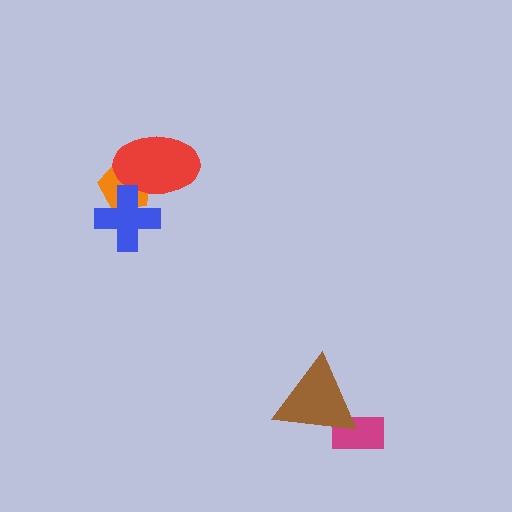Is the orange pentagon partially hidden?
Yes, it is partially covered by another shape.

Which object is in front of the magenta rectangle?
The brown triangle is in front of the magenta rectangle.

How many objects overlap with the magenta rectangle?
1 object overlaps with the magenta rectangle.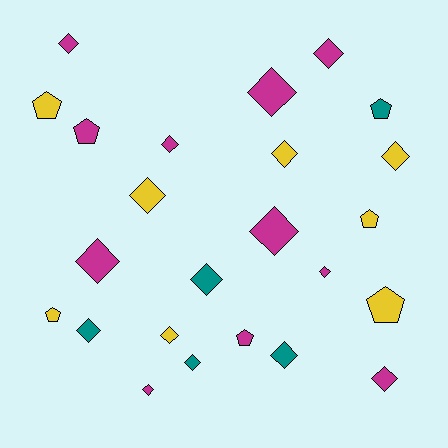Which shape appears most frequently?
Diamond, with 17 objects.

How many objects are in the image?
There are 24 objects.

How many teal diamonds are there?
There are 4 teal diamonds.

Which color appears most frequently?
Magenta, with 11 objects.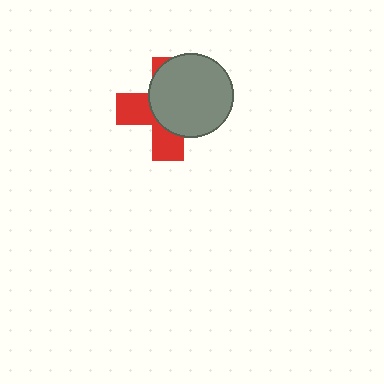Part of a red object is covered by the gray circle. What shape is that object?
It is a cross.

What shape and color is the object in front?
The object in front is a gray circle.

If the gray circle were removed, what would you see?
You would see the complete red cross.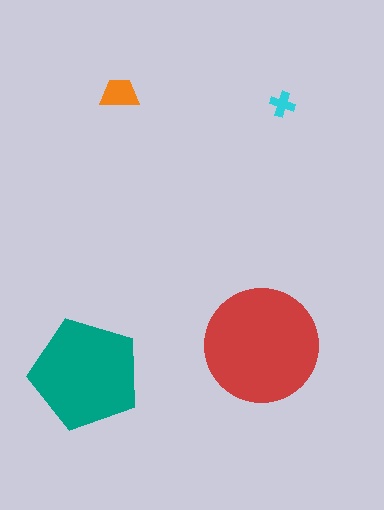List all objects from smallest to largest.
The cyan cross, the orange trapezoid, the teal pentagon, the red circle.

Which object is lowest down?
The teal pentagon is bottommost.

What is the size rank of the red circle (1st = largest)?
1st.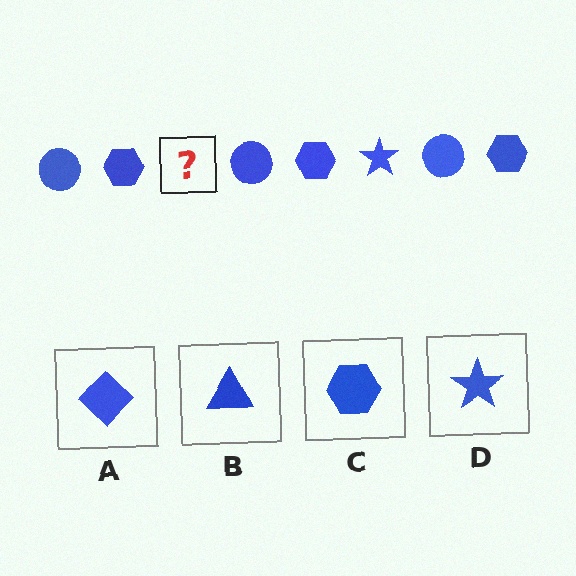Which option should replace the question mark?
Option D.